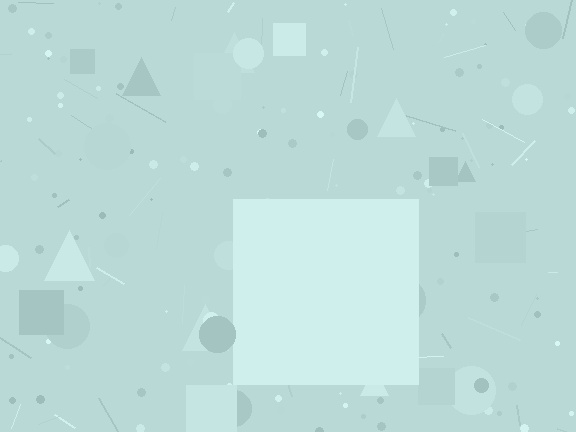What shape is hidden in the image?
A square is hidden in the image.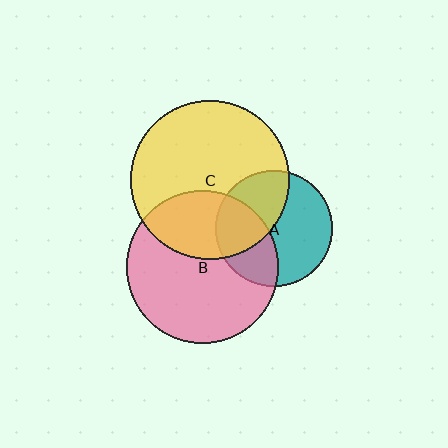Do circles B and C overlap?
Yes.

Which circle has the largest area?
Circle C (yellow).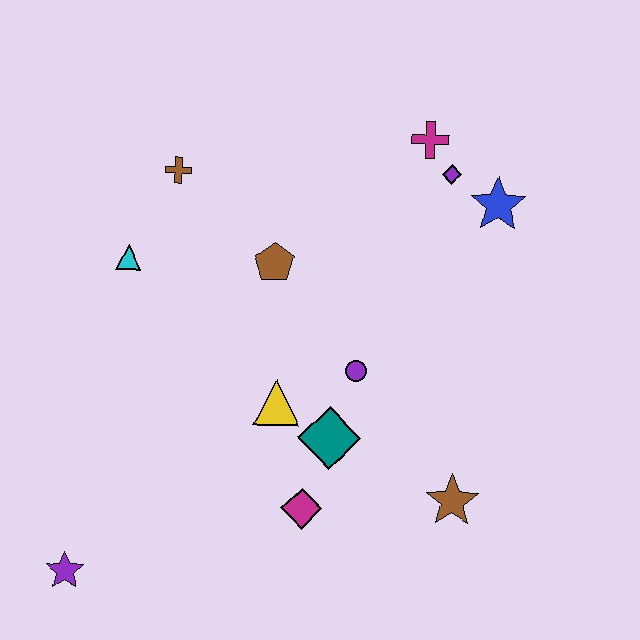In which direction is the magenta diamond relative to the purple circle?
The magenta diamond is below the purple circle.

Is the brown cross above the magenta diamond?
Yes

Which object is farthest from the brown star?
The brown cross is farthest from the brown star.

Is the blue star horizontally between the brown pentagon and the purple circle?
No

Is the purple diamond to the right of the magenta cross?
Yes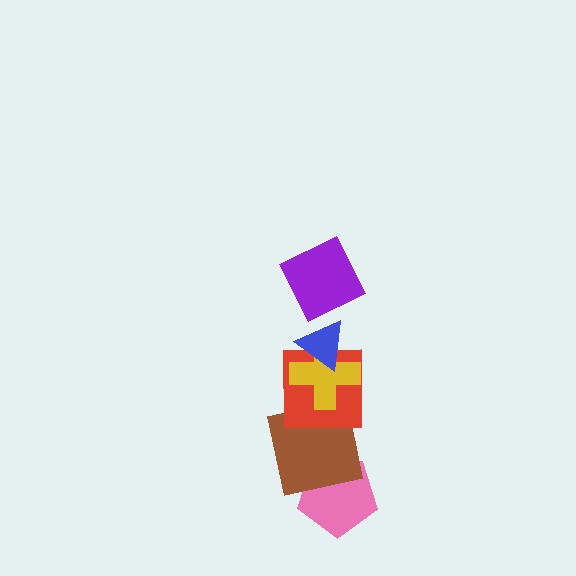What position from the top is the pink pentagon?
The pink pentagon is 6th from the top.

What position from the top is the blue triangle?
The blue triangle is 2nd from the top.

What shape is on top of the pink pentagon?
The brown square is on top of the pink pentagon.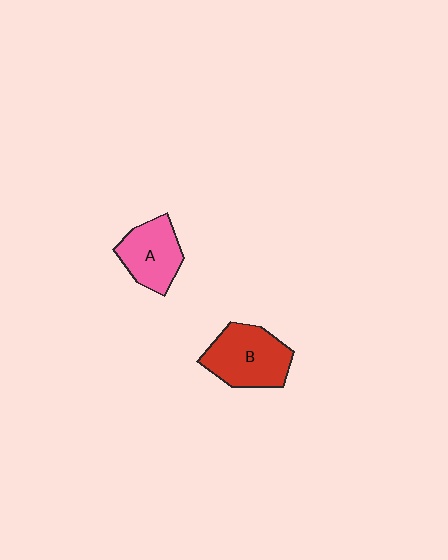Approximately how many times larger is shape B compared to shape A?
Approximately 1.3 times.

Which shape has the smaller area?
Shape A (pink).